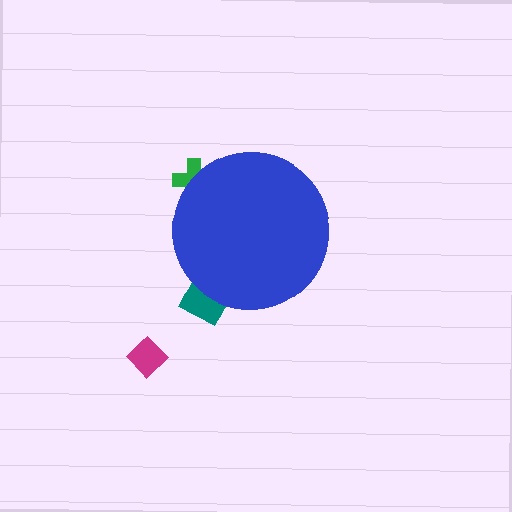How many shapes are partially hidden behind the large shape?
2 shapes are partially hidden.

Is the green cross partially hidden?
Yes, the green cross is partially hidden behind the blue circle.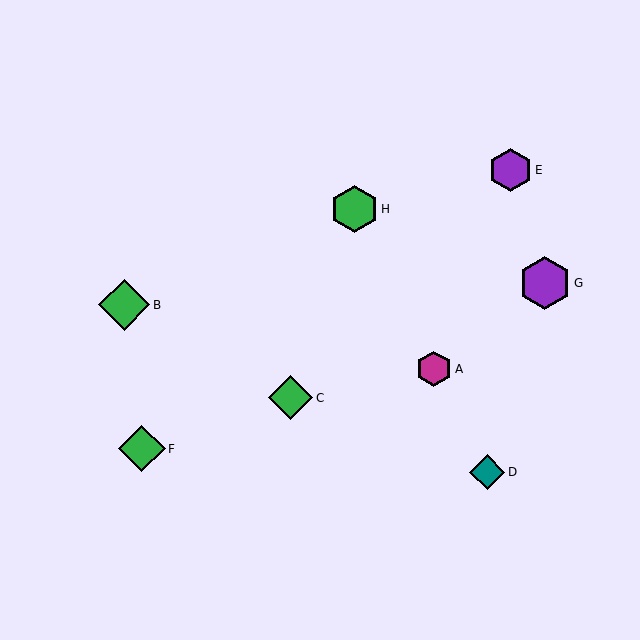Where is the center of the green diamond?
The center of the green diamond is at (142, 449).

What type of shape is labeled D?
Shape D is a teal diamond.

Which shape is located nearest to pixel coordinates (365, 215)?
The green hexagon (labeled H) at (354, 209) is nearest to that location.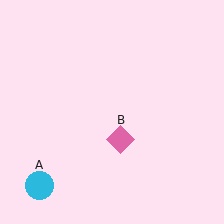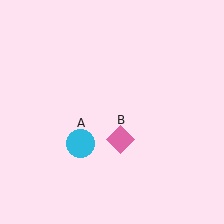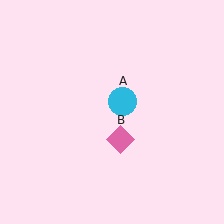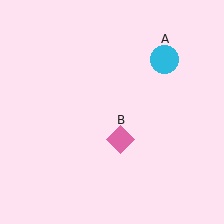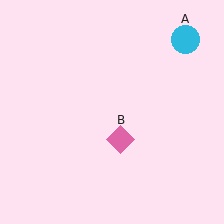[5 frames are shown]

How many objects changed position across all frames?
1 object changed position: cyan circle (object A).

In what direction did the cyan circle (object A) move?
The cyan circle (object A) moved up and to the right.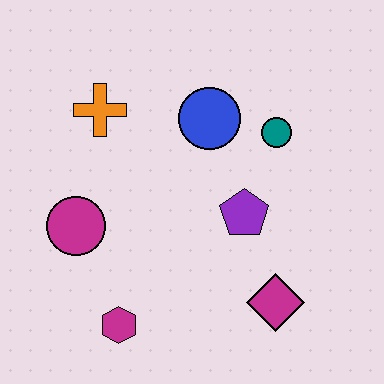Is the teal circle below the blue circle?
Yes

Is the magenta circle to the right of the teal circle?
No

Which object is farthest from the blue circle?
The magenta hexagon is farthest from the blue circle.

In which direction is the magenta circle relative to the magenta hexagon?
The magenta circle is above the magenta hexagon.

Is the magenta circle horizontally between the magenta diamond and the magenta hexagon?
No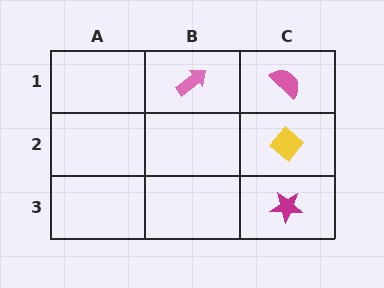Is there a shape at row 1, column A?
No, that cell is empty.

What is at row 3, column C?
A magenta star.